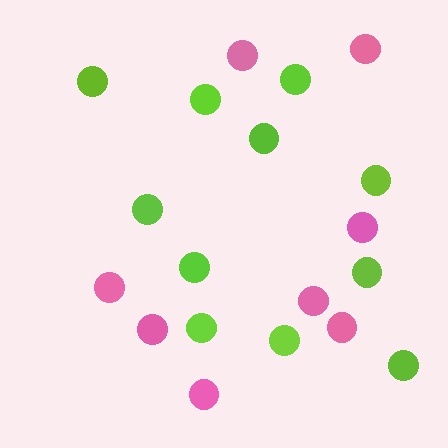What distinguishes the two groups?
There are 2 groups: one group of lime circles (11) and one group of pink circles (8).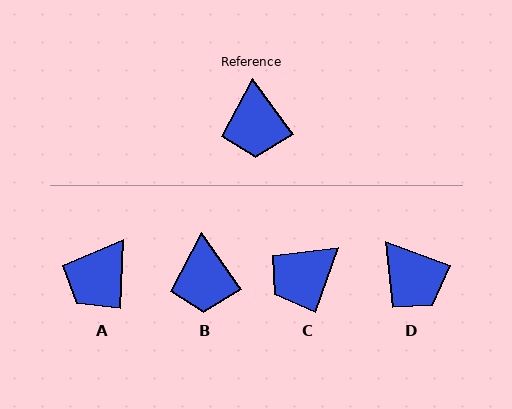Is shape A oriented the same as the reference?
No, it is off by about 38 degrees.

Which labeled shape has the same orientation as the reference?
B.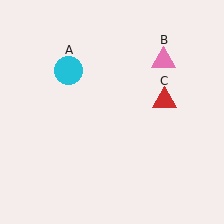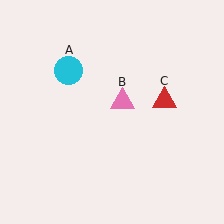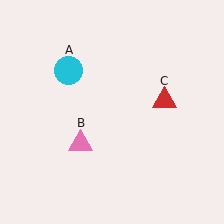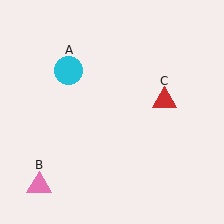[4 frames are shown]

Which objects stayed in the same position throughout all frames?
Cyan circle (object A) and red triangle (object C) remained stationary.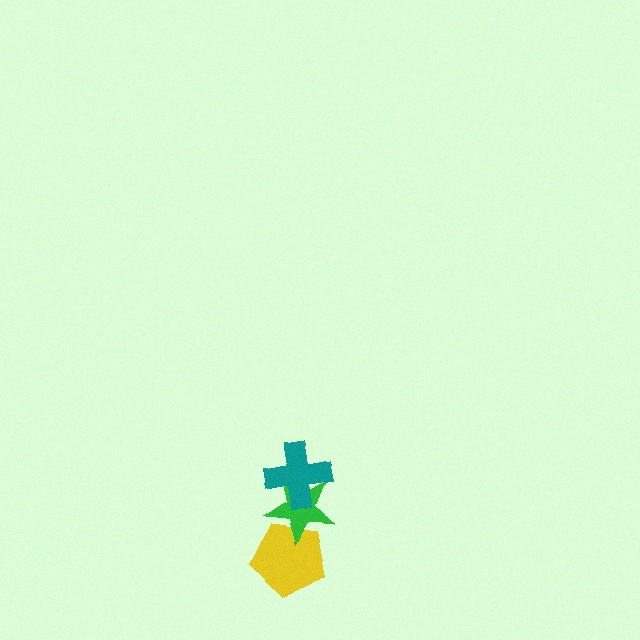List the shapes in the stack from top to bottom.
From top to bottom: the teal cross, the green star, the yellow pentagon.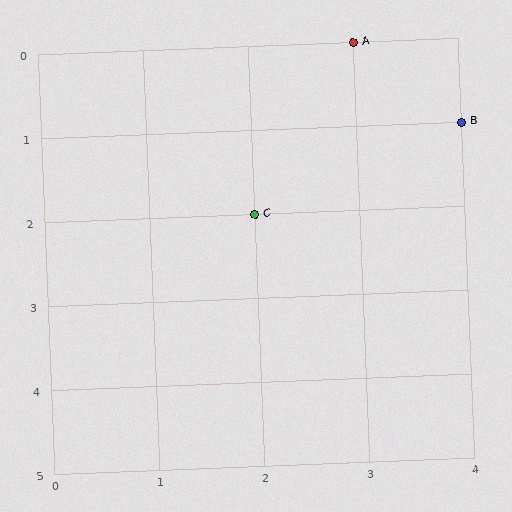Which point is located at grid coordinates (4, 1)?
Point B is at (4, 1).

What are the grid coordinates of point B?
Point B is at grid coordinates (4, 1).